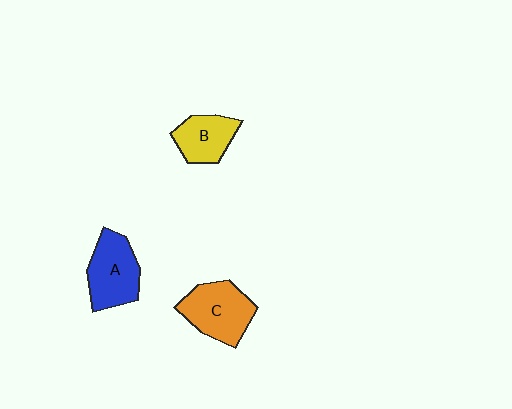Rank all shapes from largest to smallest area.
From largest to smallest: C (orange), A (blue), B (yellow).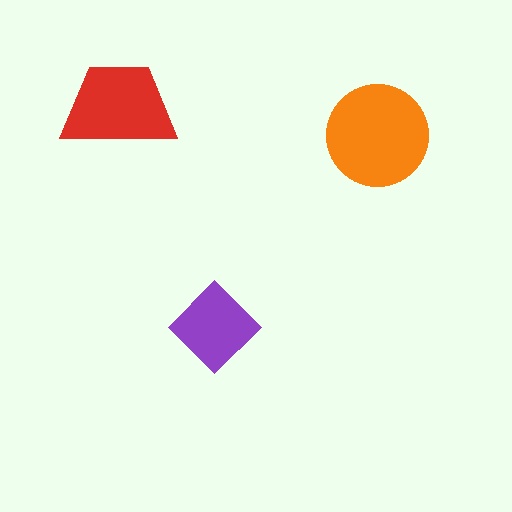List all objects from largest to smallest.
The orange circle, the red trapezoid, the purple diamond.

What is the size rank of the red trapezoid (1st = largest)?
2nd.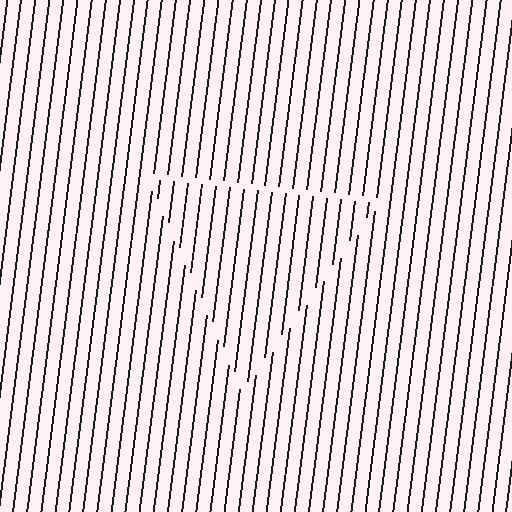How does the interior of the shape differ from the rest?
The interior of the shape contains the same grating, shifted by half a period — the contour is defined by the phase discontinuity where line-ends from the inner and outer gratings abut.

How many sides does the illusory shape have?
3 sides — the line-ends trace a triangle.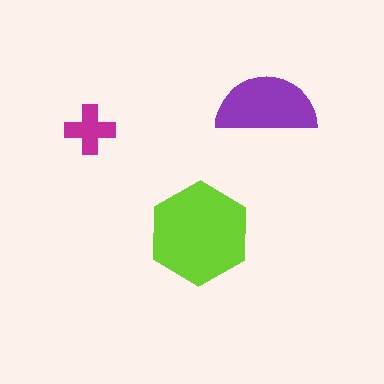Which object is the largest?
The lime hexagon.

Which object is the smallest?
The magenta cross.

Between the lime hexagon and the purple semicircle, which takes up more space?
The lime hexagon.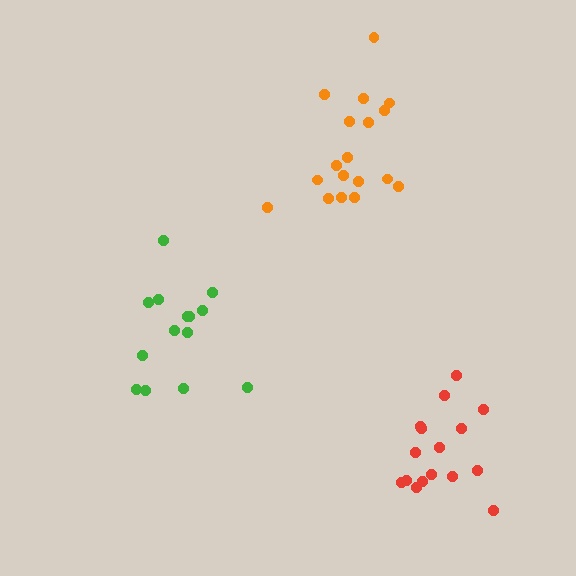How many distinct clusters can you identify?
There are 3 distinct clusters.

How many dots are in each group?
Group 1: 18 dots, Group 2: 14 dots, Group 3: 16 dots (48 total).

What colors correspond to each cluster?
The clusters are colored: orange, green, red.